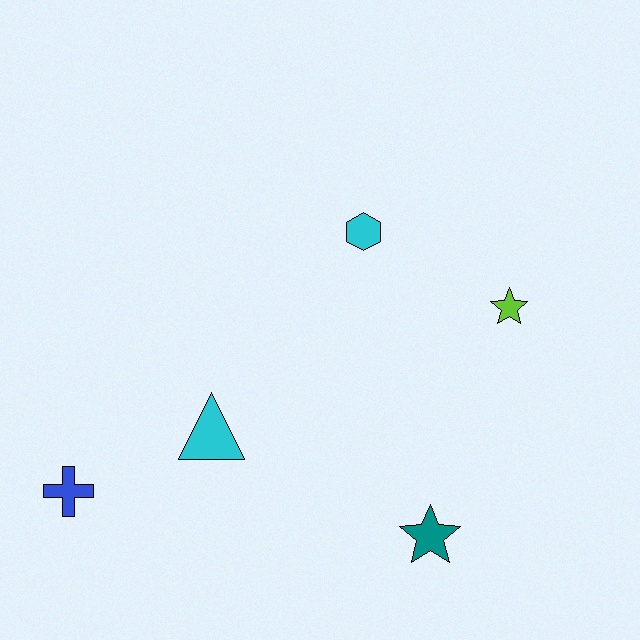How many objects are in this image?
There are 5 objects.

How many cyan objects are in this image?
There are 2 cyan objects.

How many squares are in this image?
There are no squares.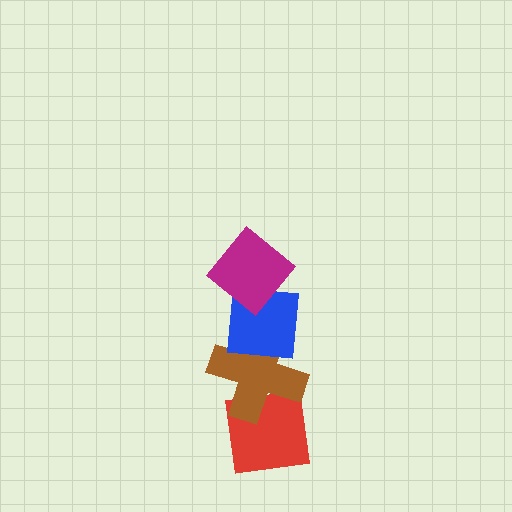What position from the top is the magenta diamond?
The magenta diamond is 1st from the top.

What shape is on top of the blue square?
The magenta diamond is on top of the blue square.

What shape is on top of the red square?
The brown cross is on top of the red square.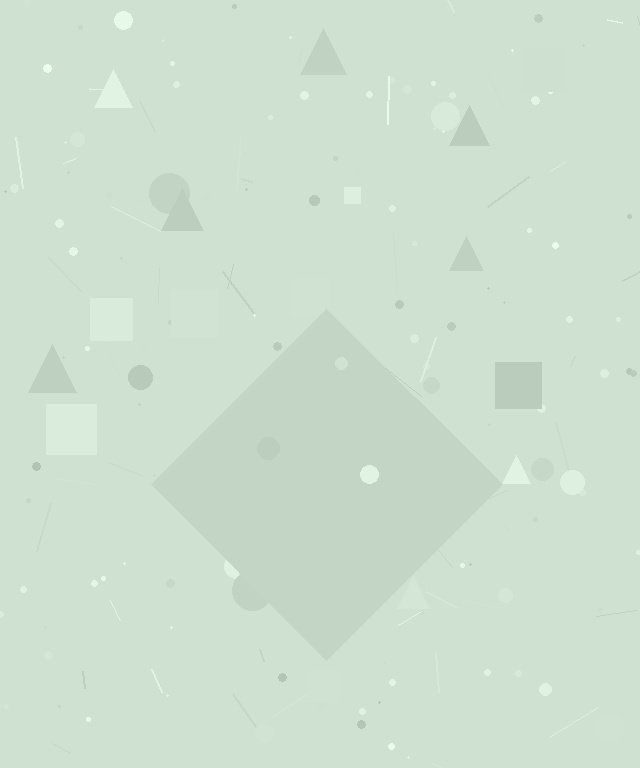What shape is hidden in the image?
A diamond is hidden in the image.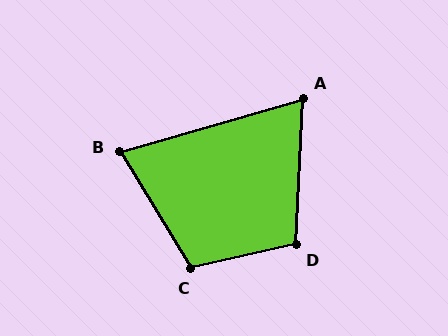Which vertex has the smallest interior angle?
A, at approximately 71 degrees.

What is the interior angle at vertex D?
Approximately 105 degrees (obtuse).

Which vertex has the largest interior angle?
C, at approximately 109 degrees.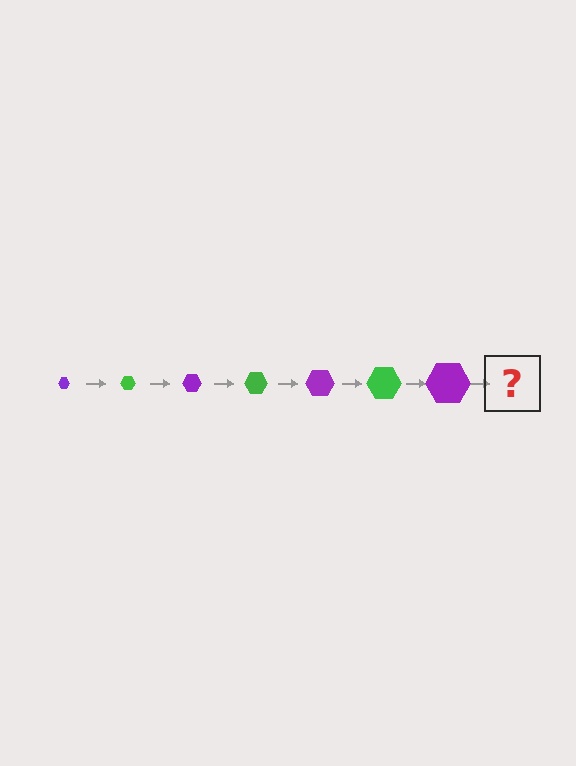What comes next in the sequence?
The next element should be a green hexagon, larger than the previous one.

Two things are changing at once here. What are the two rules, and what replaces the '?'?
The two rules are that the hexagon grows larger each step and the color cycles through purple and green. The '?' should be a green hexagon, larger than the previous one.